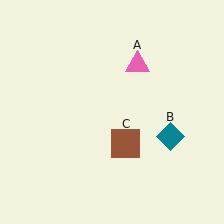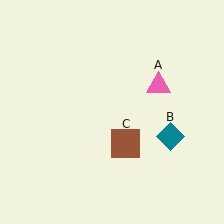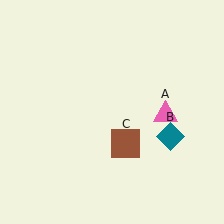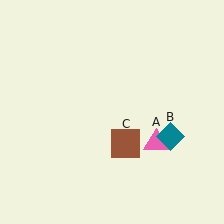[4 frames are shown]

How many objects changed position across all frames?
1 object changed position: pink triangle (object A).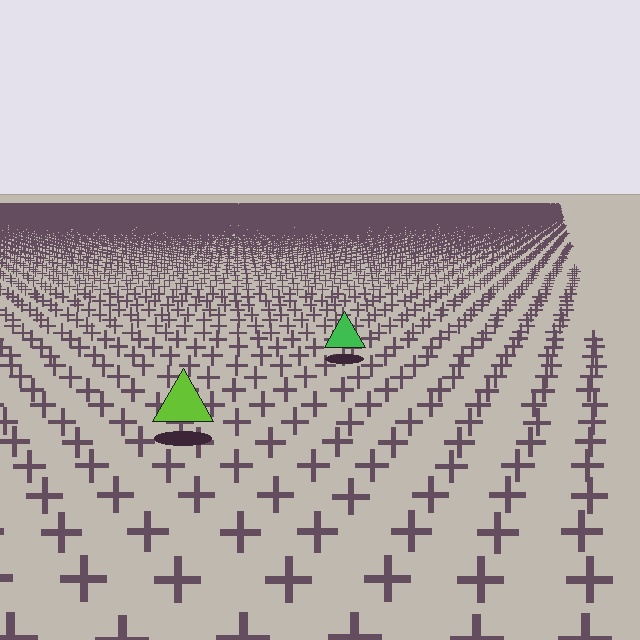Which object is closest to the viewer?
The lime triangle is closest. The texture marks near it are larger and more spread out.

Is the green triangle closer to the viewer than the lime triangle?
No. The lime triangle is closer — you can tell from the texture gradient: the ground texture is coarser near it.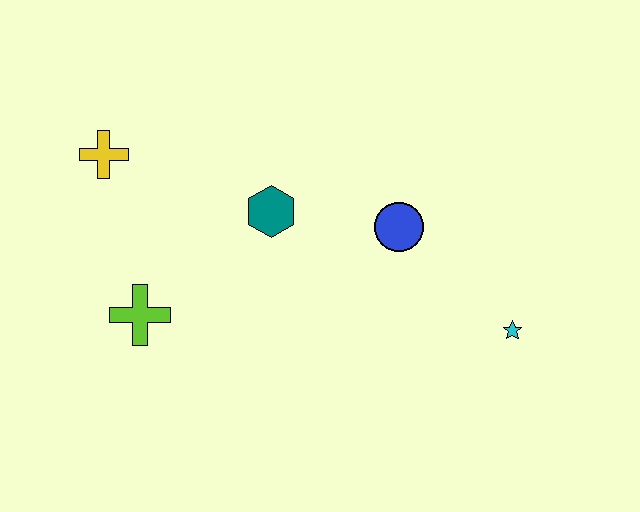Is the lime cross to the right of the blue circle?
No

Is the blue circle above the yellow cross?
No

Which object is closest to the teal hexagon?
The blue circle is closest to the teal hexagon.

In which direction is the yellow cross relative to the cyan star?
The yellow cross is to the left of the cyan star.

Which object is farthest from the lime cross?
The cyan star is farthest from the lime cross.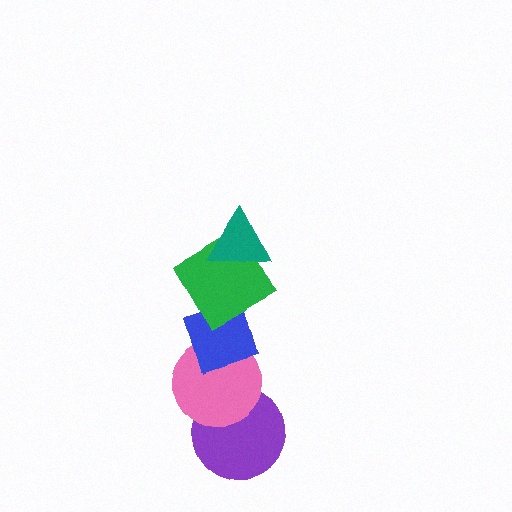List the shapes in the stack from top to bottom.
From top to bottom: the teal triangle, the green diamond, the blue diamond, the pink circle, the purple circle.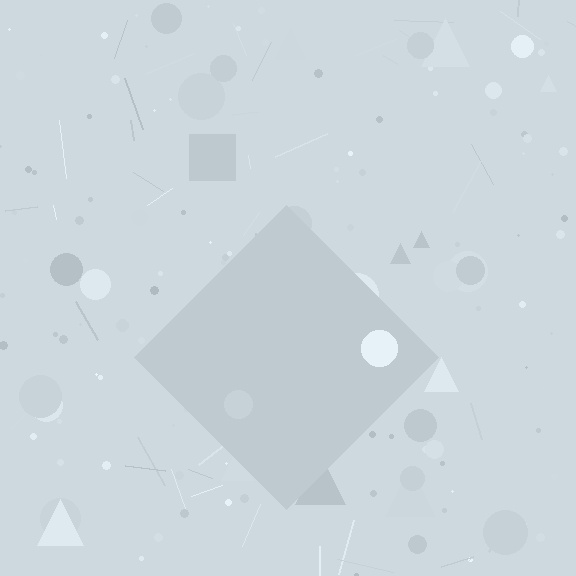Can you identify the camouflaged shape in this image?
The camouflaged shape is a diamond.